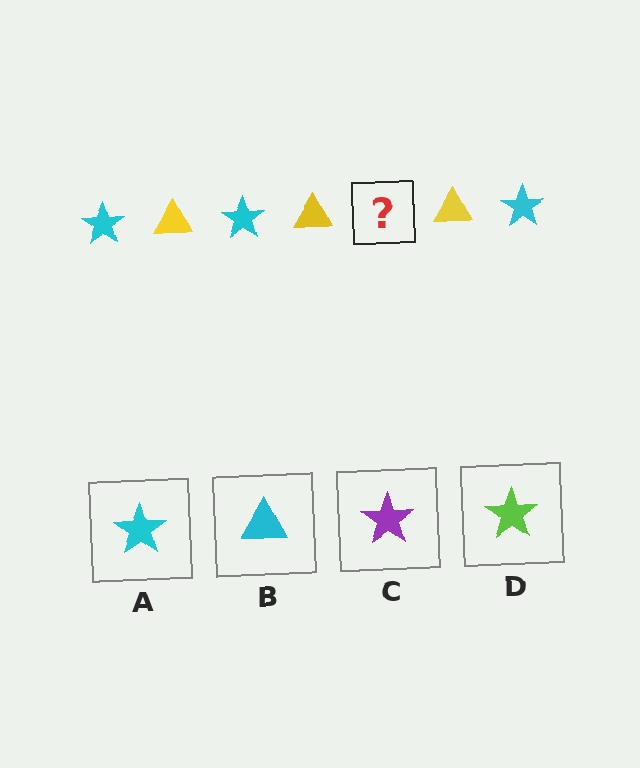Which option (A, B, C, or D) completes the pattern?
A.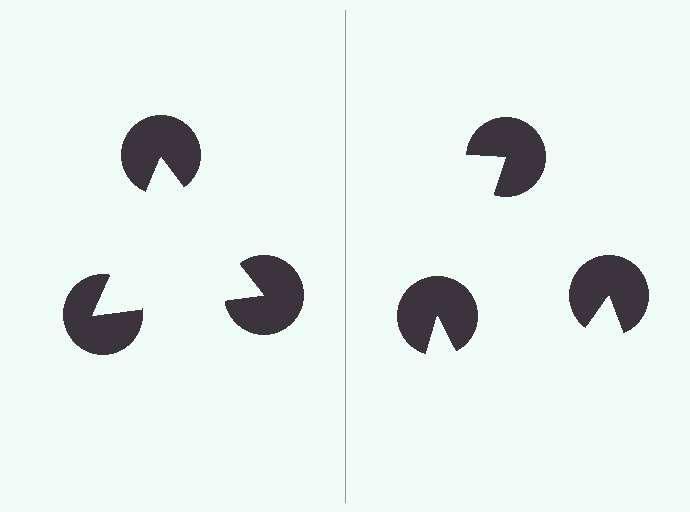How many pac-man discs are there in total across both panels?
6 — 3 on each side.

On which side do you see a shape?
An illusory triangle appears on the left side. On the right side the wedge cuts are rotated, so no coherent shape forms.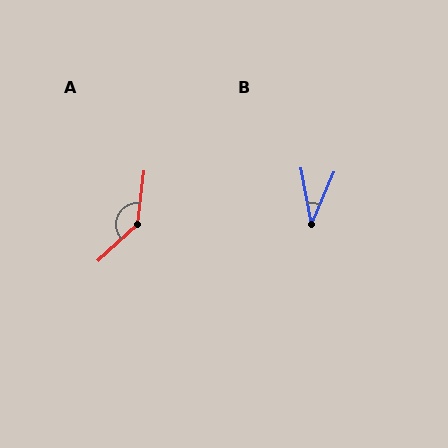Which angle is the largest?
A, at approximately 139 degrees.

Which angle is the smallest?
B, at approximately 33 degrees.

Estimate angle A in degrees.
Approximately 139 degrees.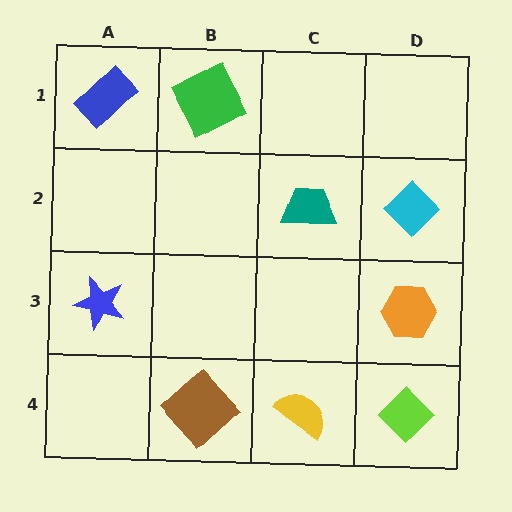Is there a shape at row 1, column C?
No, that cell is empty.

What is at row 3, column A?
A blue star.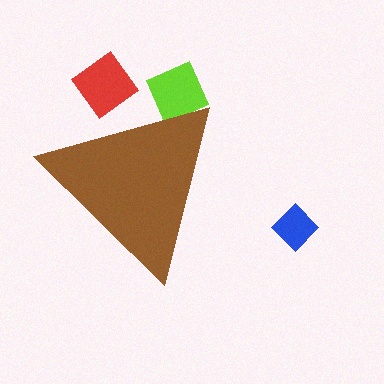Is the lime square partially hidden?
Yes, the lime square is partially hidden behind the brown triangle.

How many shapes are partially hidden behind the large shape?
2 shapes are partially hidden.